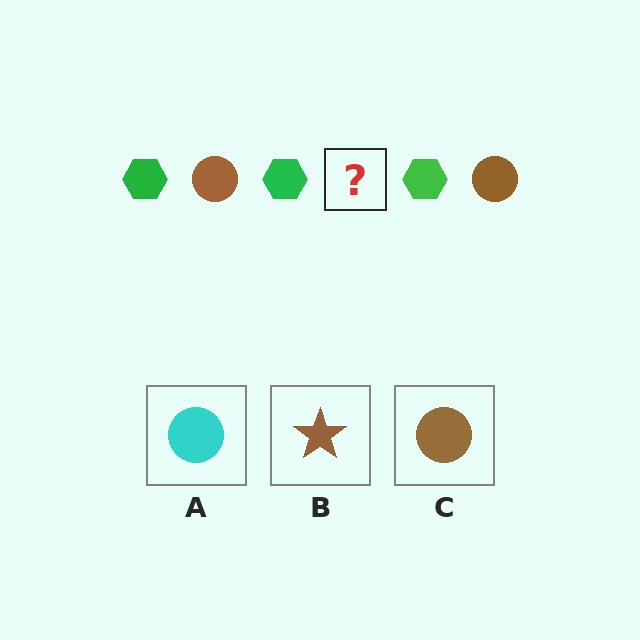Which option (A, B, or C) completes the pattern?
C.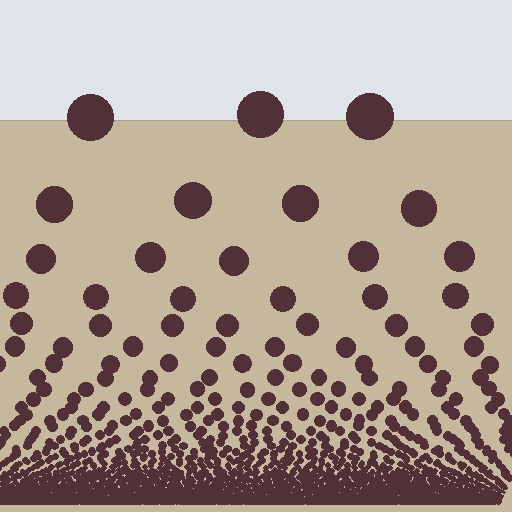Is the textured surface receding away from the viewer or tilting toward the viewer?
The surface appears to tilt toward the viewer. Texture elements get larger and sparser toward the top.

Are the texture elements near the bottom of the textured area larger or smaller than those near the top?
Smaller. The gradient is inverted — elements near the bottom are smaller and denser.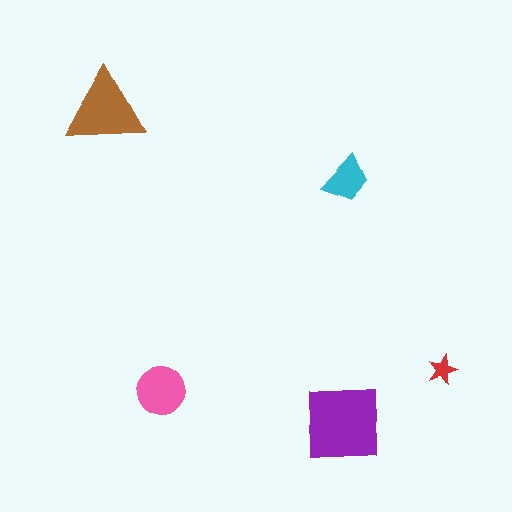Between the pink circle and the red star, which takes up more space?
The pink circle.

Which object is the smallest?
The red star.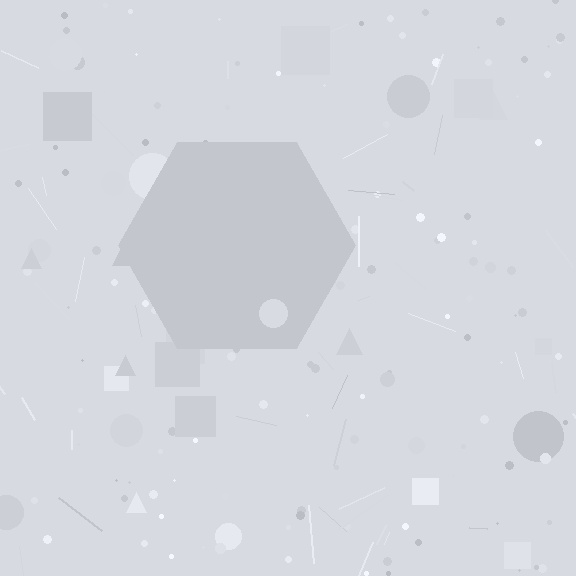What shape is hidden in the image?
A hexagon is hidden in the image.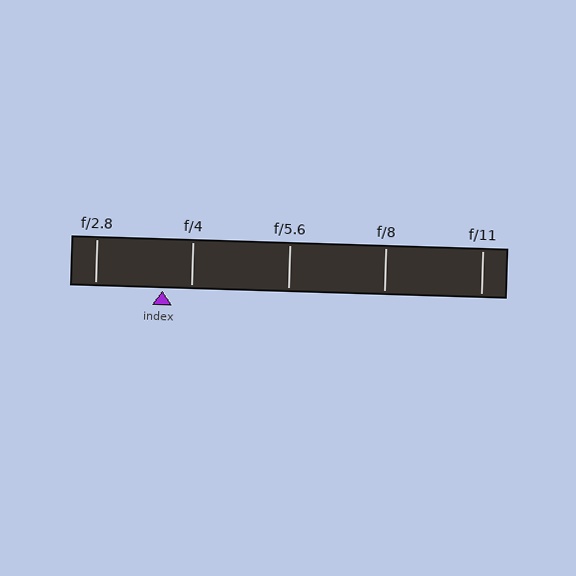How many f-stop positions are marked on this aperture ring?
There are 5 f-stop positions marked.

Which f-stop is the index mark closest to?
The index mark is closest to f/4.